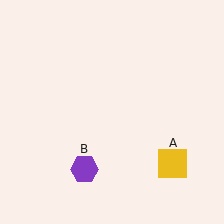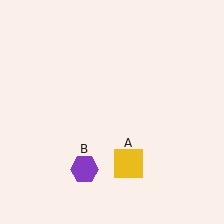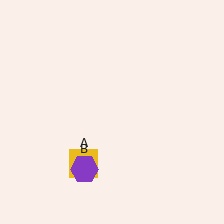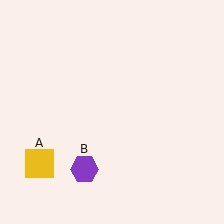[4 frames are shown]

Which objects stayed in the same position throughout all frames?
Purple hexagon (object B) remained stationary.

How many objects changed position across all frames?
1 object changed position: yellow square (object A).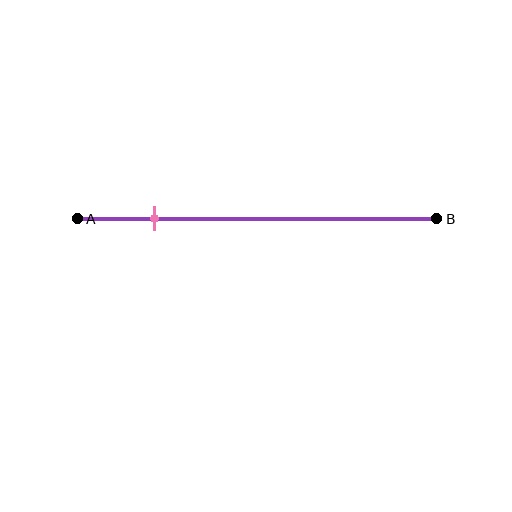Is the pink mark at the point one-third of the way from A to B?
No, the mark is at about 20% from A, not at the 33% one-third point.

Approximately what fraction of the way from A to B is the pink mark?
The pink mark is approximately 20% of the way from A to B.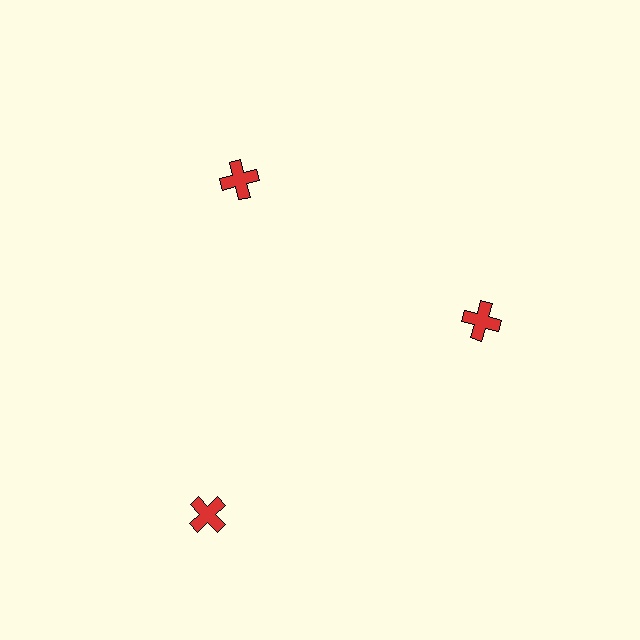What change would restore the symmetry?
The symmetry would be restored by moving it inward, back onto the ring so that all 3 crosses sit at equal angles and equal distance from the center.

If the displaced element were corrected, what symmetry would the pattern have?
It would have 3-fold rotational symmetry — the pattern would map onto itself every 120 degrees.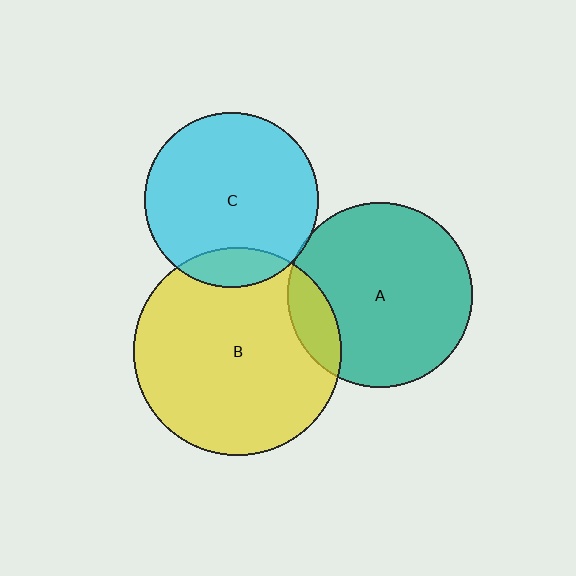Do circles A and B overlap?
Yes.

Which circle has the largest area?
Circle B (yellow).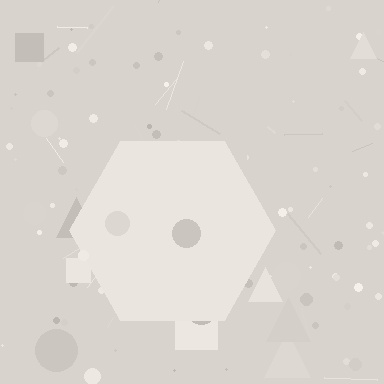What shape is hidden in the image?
A hexagon is hidden in the image.